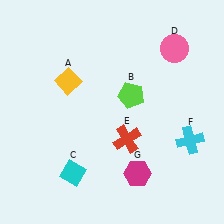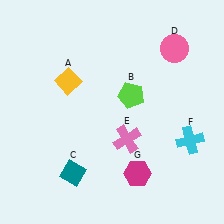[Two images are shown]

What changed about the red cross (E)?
In Image 1, E is red. In Image 2, it changed to pink.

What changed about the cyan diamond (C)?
In Image 1, C is cyan. In Image 2, it changed to teal.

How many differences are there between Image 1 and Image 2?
There are 2 differences between the two images.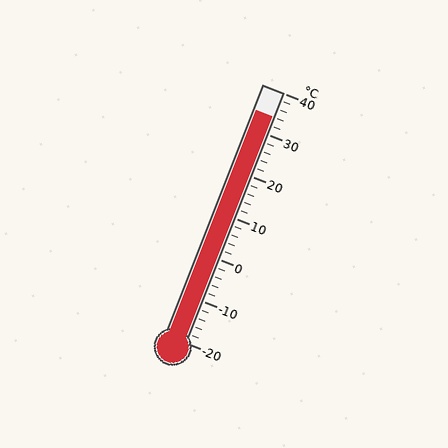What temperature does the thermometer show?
The thermometer shows approximately 34°C.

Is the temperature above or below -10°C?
The temperature is above -10°C.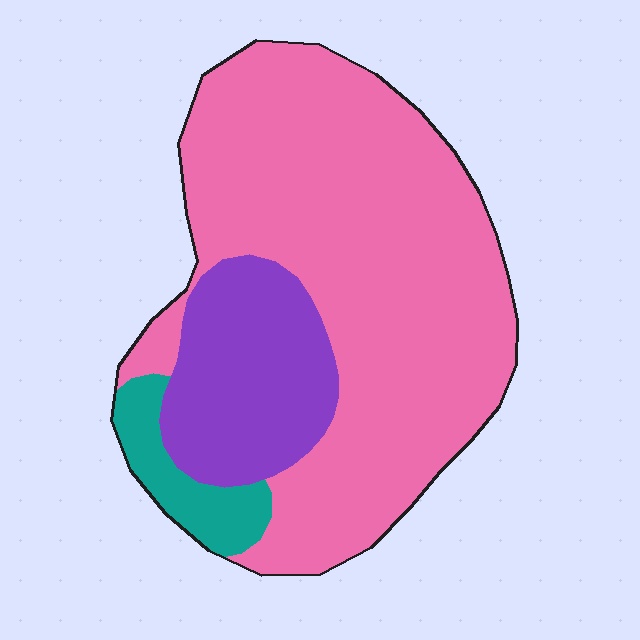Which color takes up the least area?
Teal, at roughly 10%.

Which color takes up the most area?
Pink, at roughly 70%.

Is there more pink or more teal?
Pink.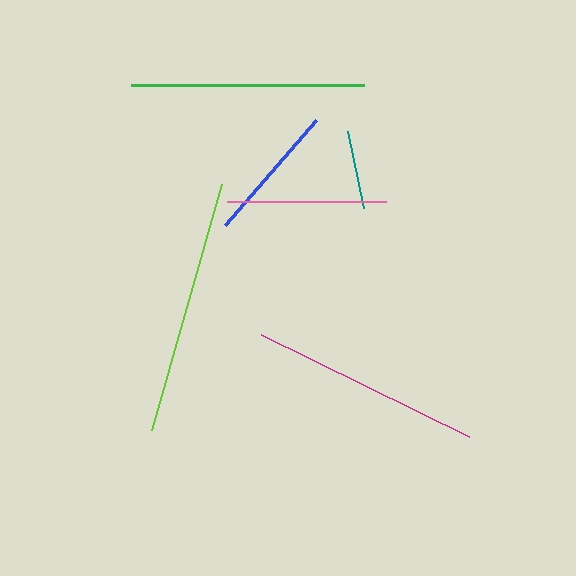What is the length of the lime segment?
The lime segment is approximately 256 pixels long.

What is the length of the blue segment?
The blue segment is approximately 140 pixels long.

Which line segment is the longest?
The lime line is the longest at approximately 256 pixels.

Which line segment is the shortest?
The teal line is the shortest at approximately 79 pixels.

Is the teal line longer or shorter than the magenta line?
The magenta line is longer than the teal line.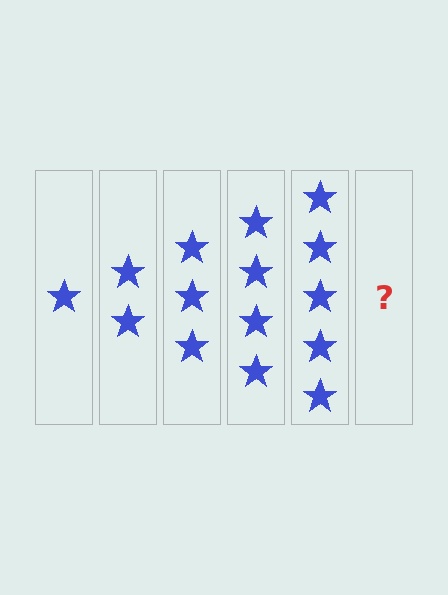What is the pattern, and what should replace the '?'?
The pattern is that each step adds one more star. The '?' should be 6 stars.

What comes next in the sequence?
The next element should be 6 stars.